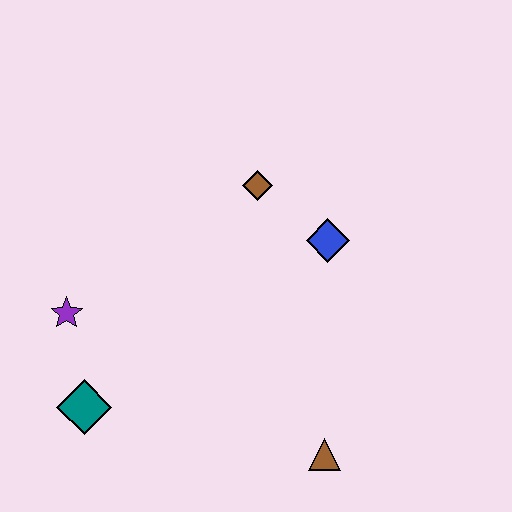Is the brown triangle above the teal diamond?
No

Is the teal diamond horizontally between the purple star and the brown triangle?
Yes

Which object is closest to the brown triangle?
The blue diamond is closest to the brown triangle.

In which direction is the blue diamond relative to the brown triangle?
The blue diamond is above the brown triangle.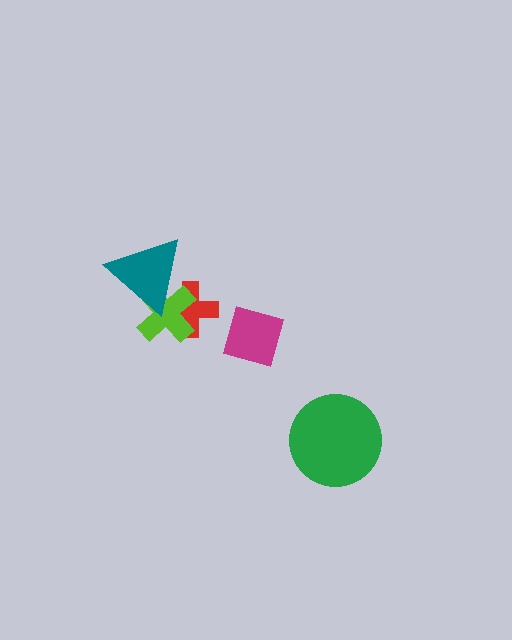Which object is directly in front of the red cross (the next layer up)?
The lime cross is directly in front of the red cross.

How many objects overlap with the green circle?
0 objects overlap with the green circle.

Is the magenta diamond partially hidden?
No, no other shape covers it.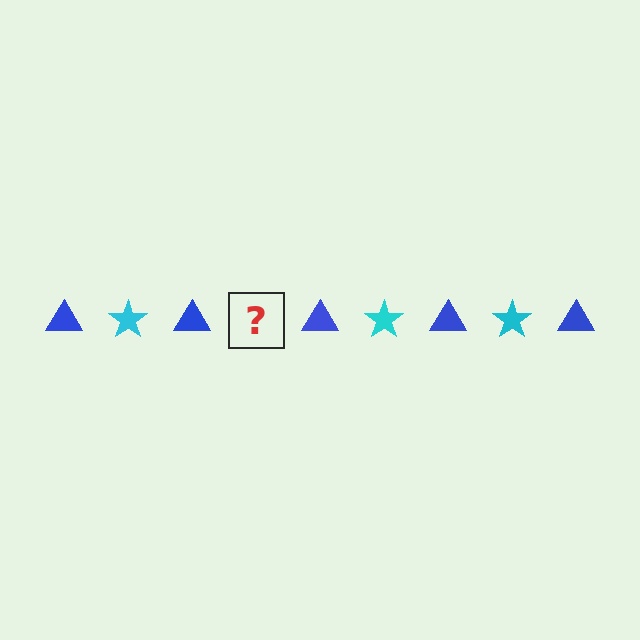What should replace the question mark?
The question mark should be replaced with a cyan star.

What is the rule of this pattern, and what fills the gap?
The rule is that the pattern alternates between blue triangle and cyan star. The gap should be filled with a cyan star.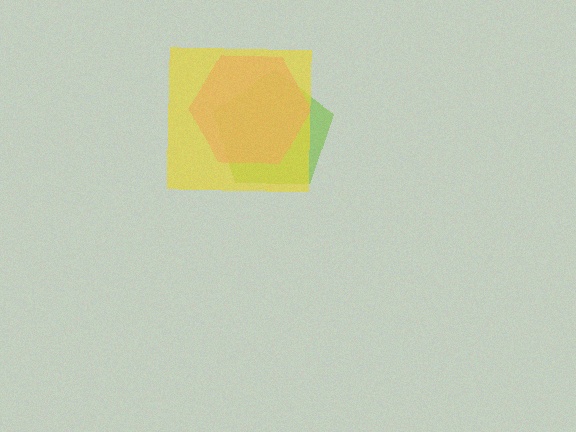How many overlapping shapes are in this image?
There are 3 overlapping shapes in the image.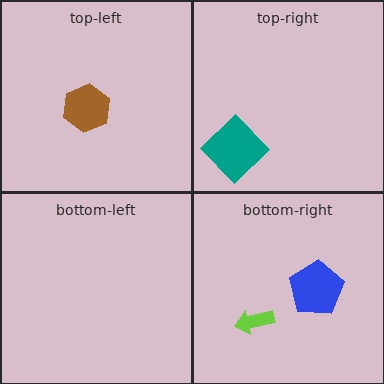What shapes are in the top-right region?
The teal diamond.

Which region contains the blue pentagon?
The bottom-right region.